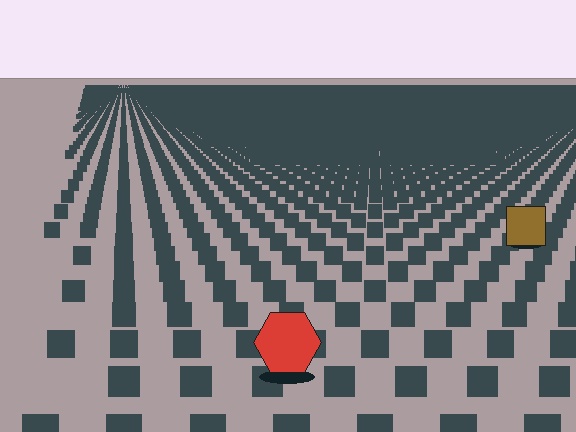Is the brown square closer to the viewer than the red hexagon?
No. The red hexagon is closer — you can tell from the texture gradient: the ground texture is coarser near it.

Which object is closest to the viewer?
The red hexagon is closest. The texture marks near it are larger and more spread out.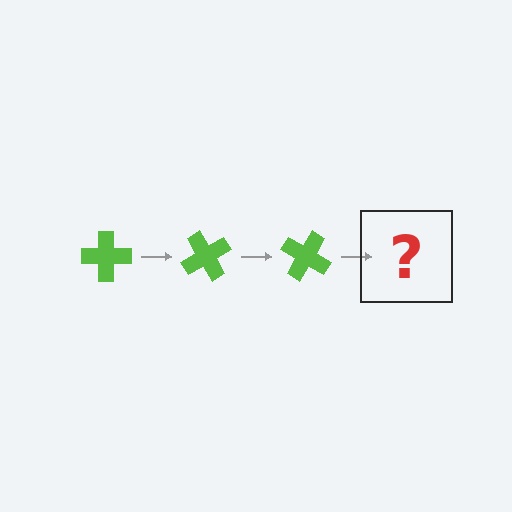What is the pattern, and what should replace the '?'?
The pattern is that the cross rotates 60 degrees each step. The '?' should be a lime cross rotated 180 degrees.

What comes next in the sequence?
The next element should be a lime cross rotated 180 degrees.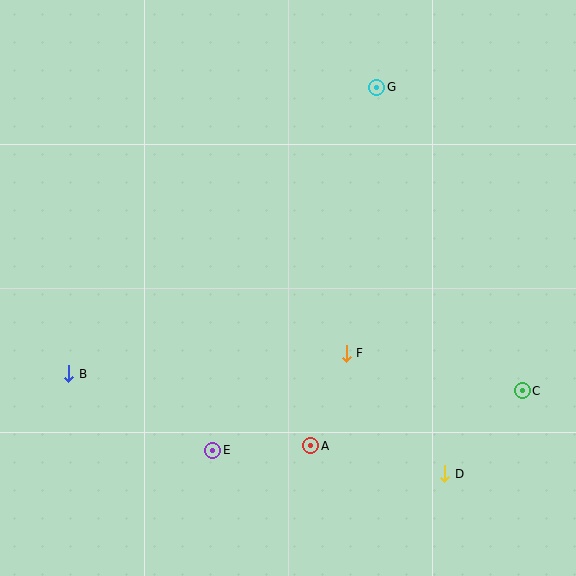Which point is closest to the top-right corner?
Point G is closest to the top-right corner.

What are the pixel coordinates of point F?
Point F is at (346, 353).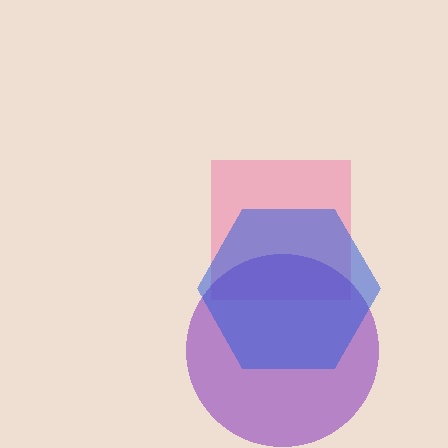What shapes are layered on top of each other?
The layered shapes are: a pink square, a purple circle, a blue hexagon.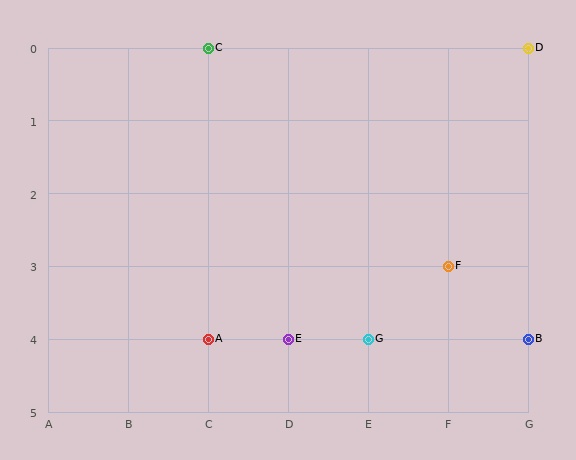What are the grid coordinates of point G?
Point G is at grid coordinates (E, 4).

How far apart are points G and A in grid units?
Points G and A are 2 columns apart.